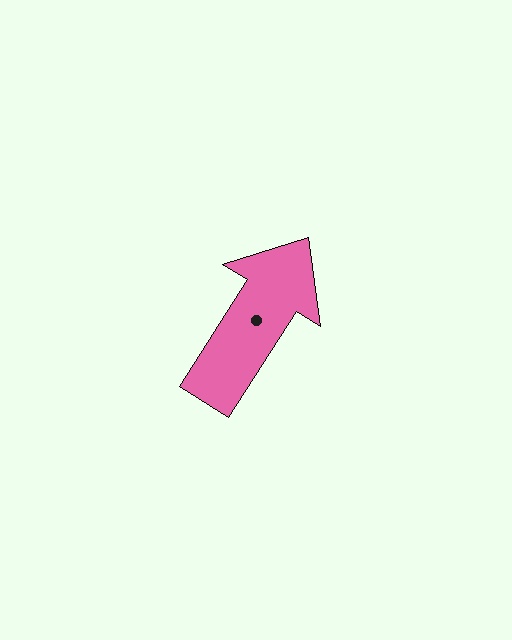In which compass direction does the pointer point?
Northeast.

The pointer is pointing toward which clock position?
Roughly 1 o'clock.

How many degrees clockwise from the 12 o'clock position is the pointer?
Approximately 32 degrees.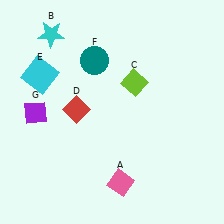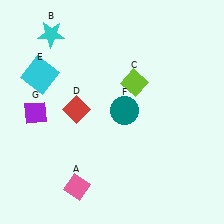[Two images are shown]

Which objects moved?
The objects that moved are: the pink diamond (A), the teal circle (F).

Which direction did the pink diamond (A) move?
The pink diamond (A) moved left.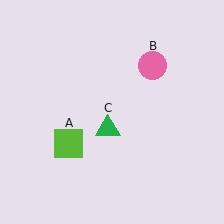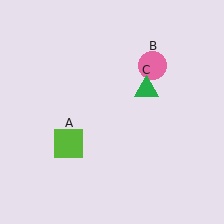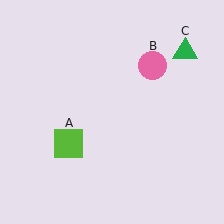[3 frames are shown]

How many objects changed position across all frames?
1 object changed position: green triangle (object C).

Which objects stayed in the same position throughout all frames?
Lime square (object A) and pink circle (object B) remained stationary.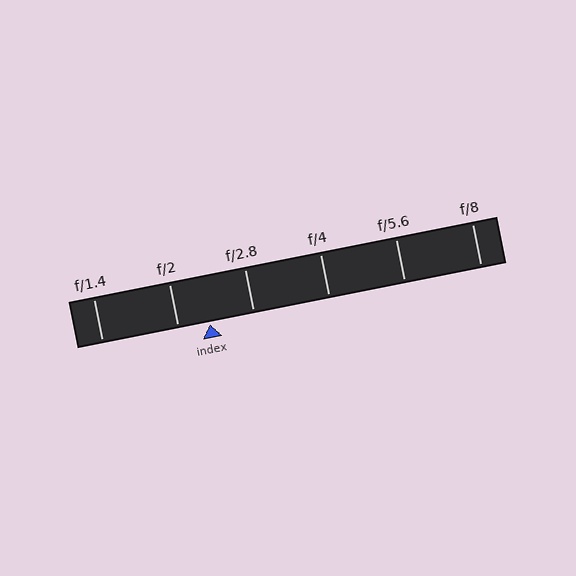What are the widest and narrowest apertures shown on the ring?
The widest aperture shown is f/1.4 and the narrowest is f/8.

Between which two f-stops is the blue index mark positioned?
The index mark is between f/2 and f/2.8.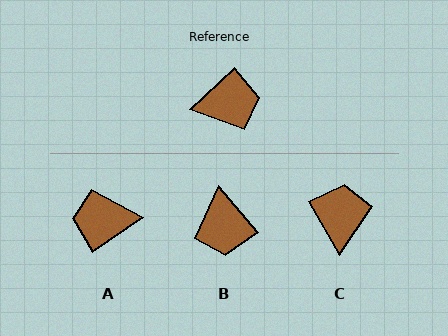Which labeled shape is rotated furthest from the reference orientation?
A, about 171 degrees away.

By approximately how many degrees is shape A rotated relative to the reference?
Approximately 171 degrees counter-clockwise.